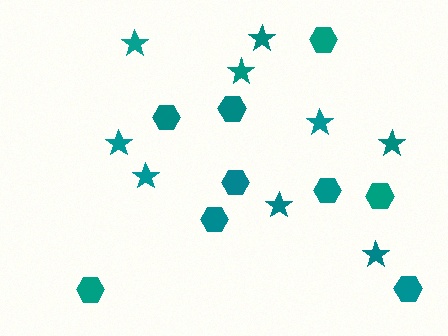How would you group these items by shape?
There are 2 groups: one group of hexagons (9) and one group of stars (9).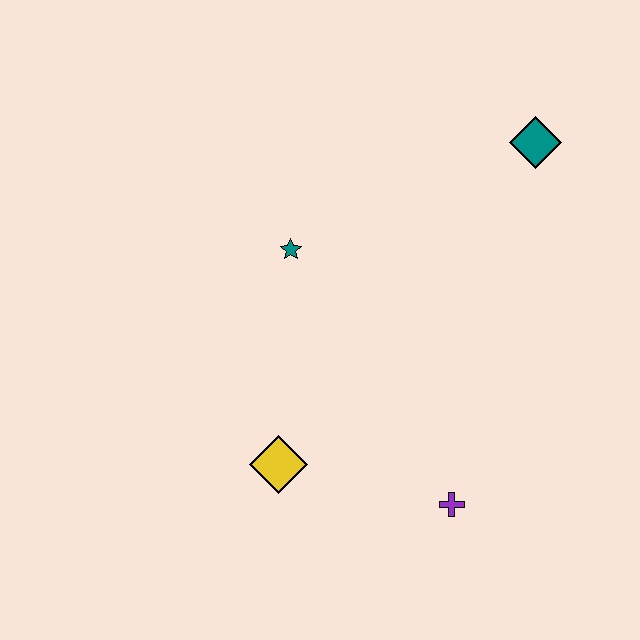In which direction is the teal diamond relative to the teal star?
The teal diamond is to the right of the teal star.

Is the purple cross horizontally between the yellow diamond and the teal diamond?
Yes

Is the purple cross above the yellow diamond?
No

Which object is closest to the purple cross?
The yellow diamond is closest to the purple cross.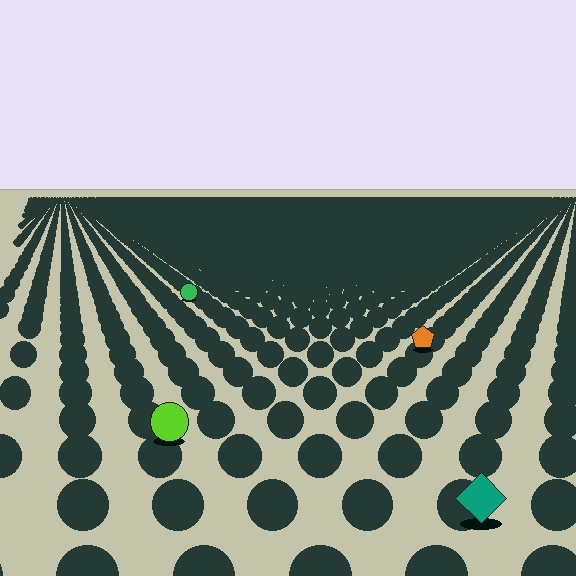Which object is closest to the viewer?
The teal diamond is closest. The texture marks near it are larger and more spread out.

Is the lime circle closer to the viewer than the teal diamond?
No. The teal diamond is closer — you can tell from the texture gradient: the ground texture is coarser near it.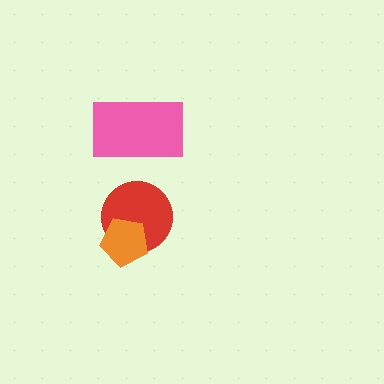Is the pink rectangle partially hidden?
No, no other shape covers it.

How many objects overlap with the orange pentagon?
1 object overlaps with the orange pentagon.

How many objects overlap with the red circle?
1 object overlaps with the red circle.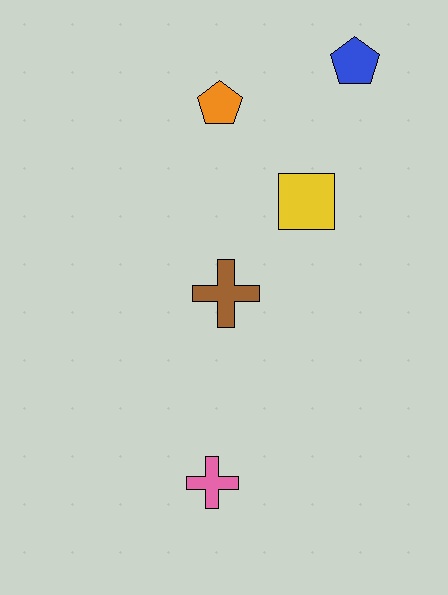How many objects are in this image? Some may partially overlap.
There are 5 objects.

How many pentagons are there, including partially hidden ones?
There are 2 pentagons.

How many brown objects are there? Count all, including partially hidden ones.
There is 1 brown object.